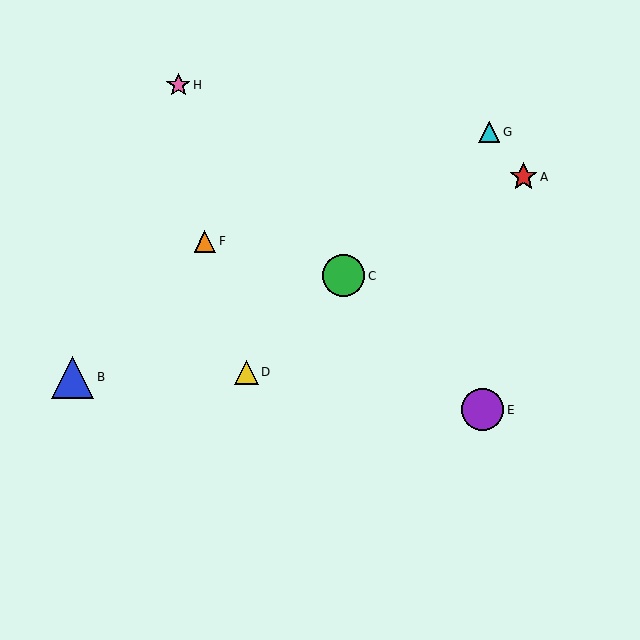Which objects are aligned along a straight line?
Objects C, D, G are aligned along a straight line.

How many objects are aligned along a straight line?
3 objects (C, D, G) are aligned along a straight line.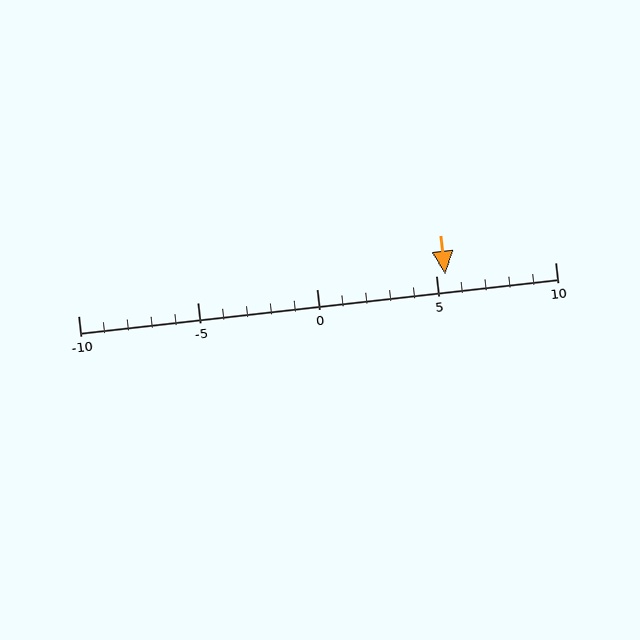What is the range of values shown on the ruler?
The ruler shows values from -10 to 10.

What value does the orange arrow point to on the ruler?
The orange arrow points to approximately 5.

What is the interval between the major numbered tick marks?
The major tick marks are spaced 5 units apart.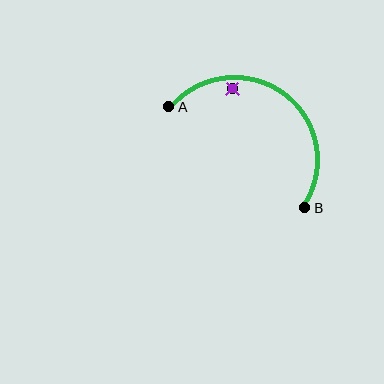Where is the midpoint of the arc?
The arc midpoint is the point on the curve farthest from the straight line joining A and B. It sits above and to the right of that line.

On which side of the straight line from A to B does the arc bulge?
The arc bulges above and to the right of the straight line connecting A and B.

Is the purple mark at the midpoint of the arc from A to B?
No — the purple mark does not lie on the arc at all. It sits slightly inside the curve.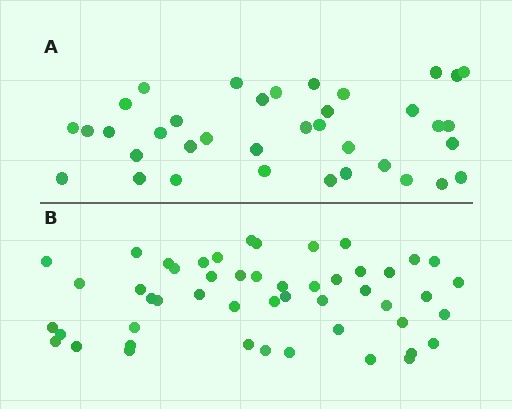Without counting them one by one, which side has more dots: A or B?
Region B (the bottom region) has more dots.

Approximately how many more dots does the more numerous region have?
Region B has approximately 15 more dots than region A.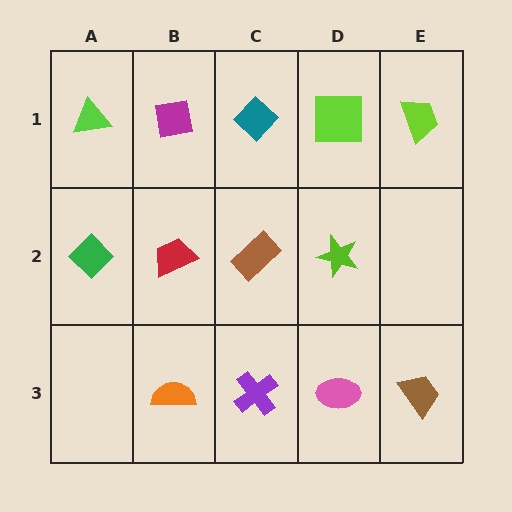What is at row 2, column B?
A red trapezoid.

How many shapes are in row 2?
4 shapes.